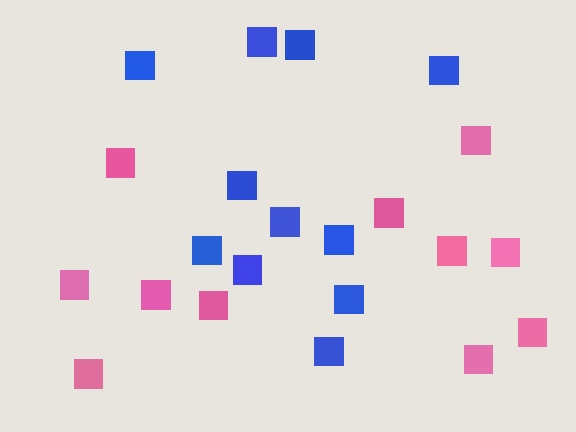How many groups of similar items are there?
There are 2 groups: one group of blue squares (11) and one group of pink squares (11).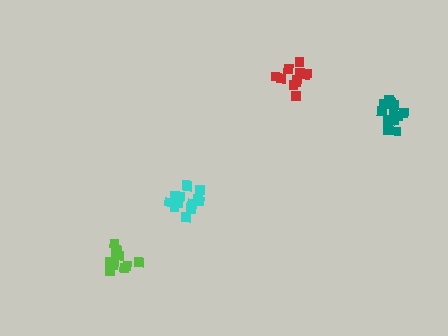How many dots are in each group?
Group 1: 15 dots, Group 2: 16 dots, Group 3: 11 dots, Group 4: 11 dots (53 total).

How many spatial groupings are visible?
There are 4 spatial groupings.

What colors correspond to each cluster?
The clusters are colored: cyan, teal, lime, red.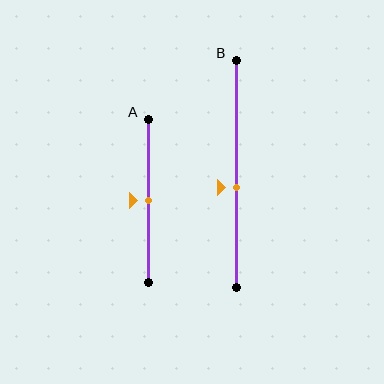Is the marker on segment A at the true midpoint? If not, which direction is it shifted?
Yes, the marker on segment A is at the true midpoint.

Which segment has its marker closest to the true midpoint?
Segment A has its marker closest to the true midpoint.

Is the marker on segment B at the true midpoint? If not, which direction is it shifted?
No, the marker on segment B is shifted downward by about 6% of the segment length.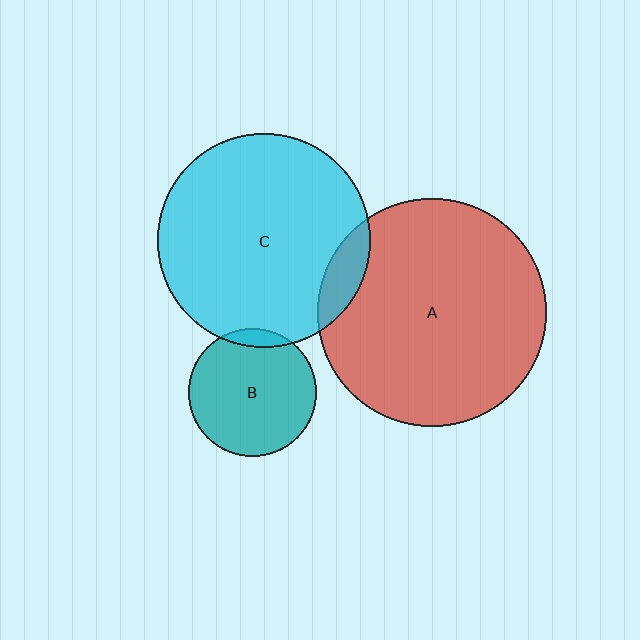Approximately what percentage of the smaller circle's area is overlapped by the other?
Approximately 5%.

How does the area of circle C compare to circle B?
Approximately 2.8 times.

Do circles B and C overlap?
Yes.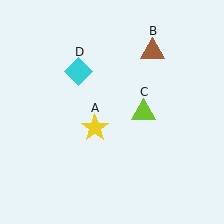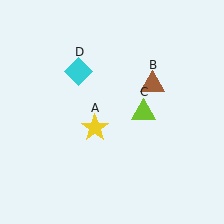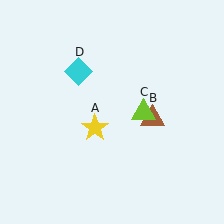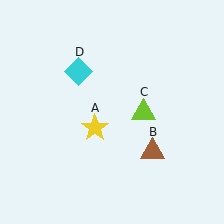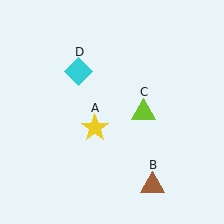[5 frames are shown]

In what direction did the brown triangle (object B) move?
The brown triangle (object B) moved down.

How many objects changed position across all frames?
1 object changed position: brown triangle (object B).